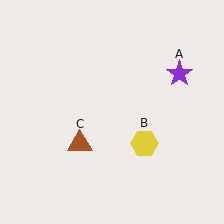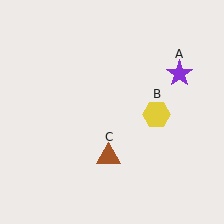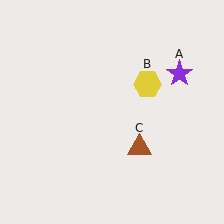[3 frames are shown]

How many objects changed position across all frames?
2 objects changed position: yellow hexagon (object B), brown triangle (object C).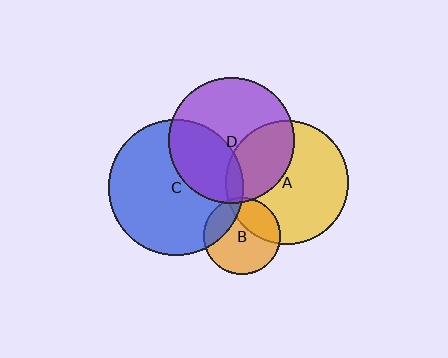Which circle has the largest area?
Circle C (blue).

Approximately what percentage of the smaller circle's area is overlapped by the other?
Approximately 35%.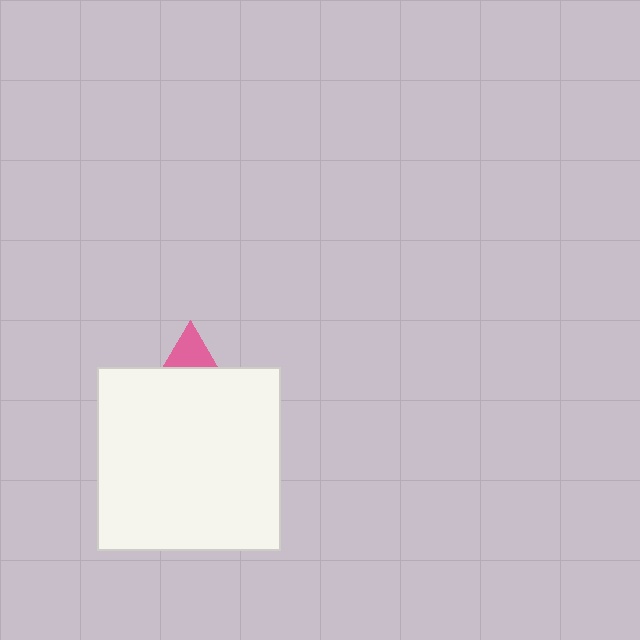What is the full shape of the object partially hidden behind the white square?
The partially hidden object is a pink triangle.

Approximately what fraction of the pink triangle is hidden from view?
Roughly 67% of the pink triangle is hidden behind the white square.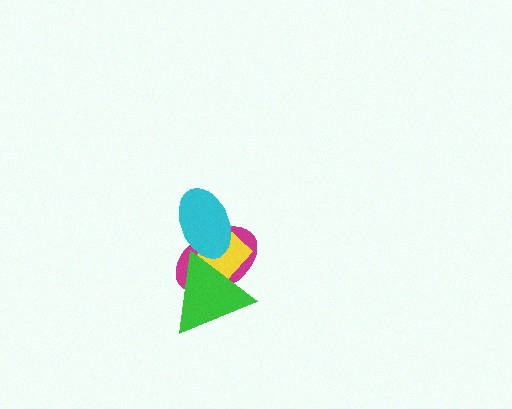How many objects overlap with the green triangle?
3 objects overlap with the green triangle.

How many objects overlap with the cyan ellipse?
3 objects overlap with the cyan ellipse.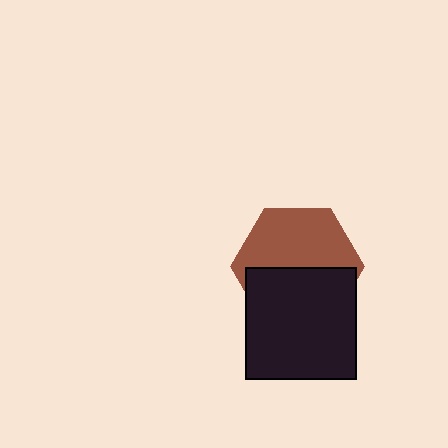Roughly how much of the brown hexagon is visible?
About half of it is visible (roughly 53%).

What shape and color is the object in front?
The object in front is a black square.